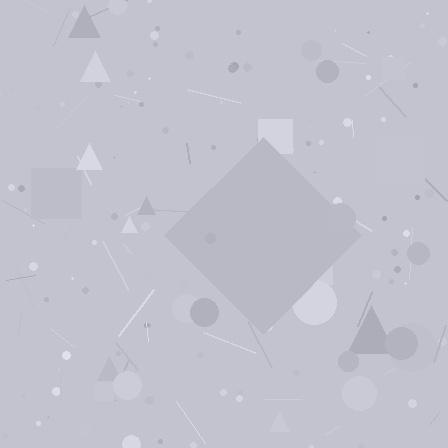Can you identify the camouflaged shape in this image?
The camouflaged shape is a diamond.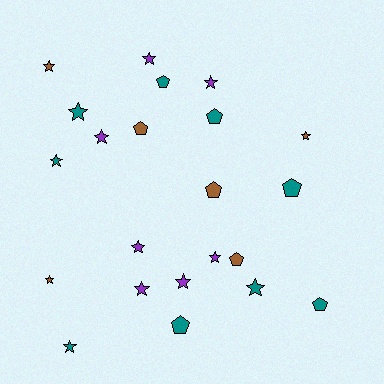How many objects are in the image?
There are 22 objects.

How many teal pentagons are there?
There are 5 teal pentagons.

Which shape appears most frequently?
Star, with 14 objects.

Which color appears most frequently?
Teal, with 9 objects.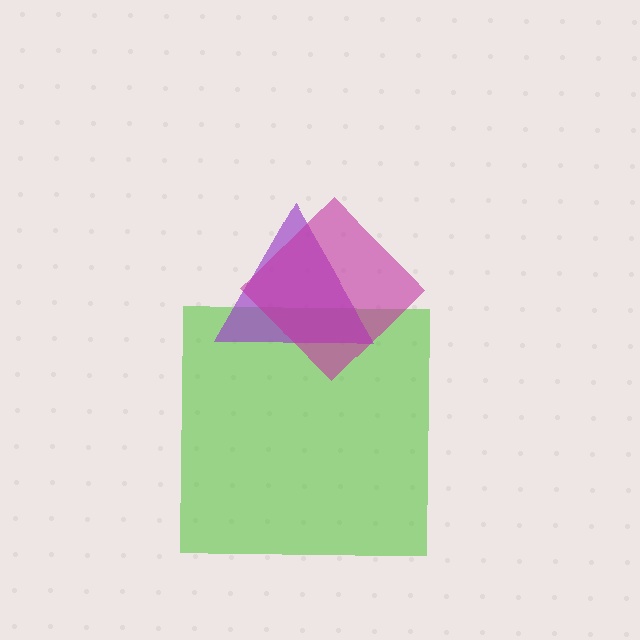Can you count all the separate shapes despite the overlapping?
Yes, there are 3 separate shapes.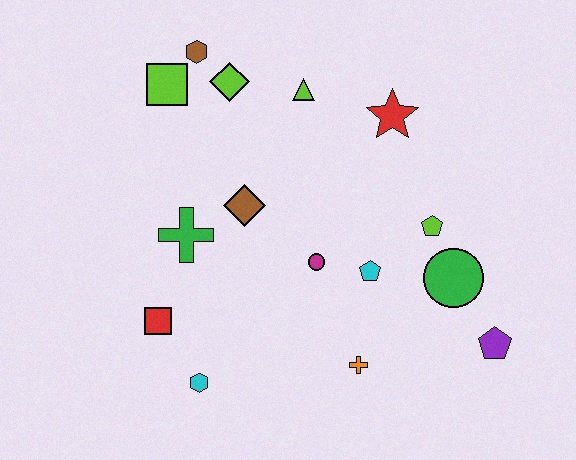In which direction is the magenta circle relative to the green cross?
The magenta circle is to the right of the green cross.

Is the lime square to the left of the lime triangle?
Yes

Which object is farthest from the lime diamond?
The purple pentagon is farthest from the lime diamond.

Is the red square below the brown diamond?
Yes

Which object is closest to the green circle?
The lime pentagon is closest to the green circle.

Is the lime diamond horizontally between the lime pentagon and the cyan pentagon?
No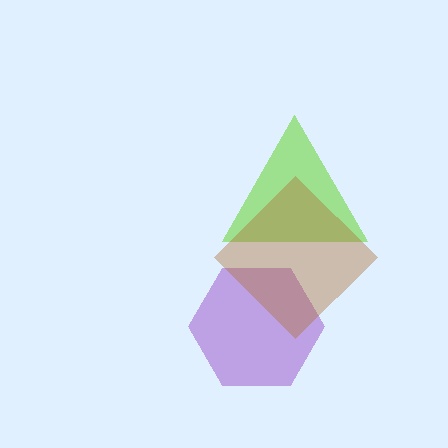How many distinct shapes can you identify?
There are 3 distinct shapes: a lime triangle, a purple hexagon, a brown diamond.